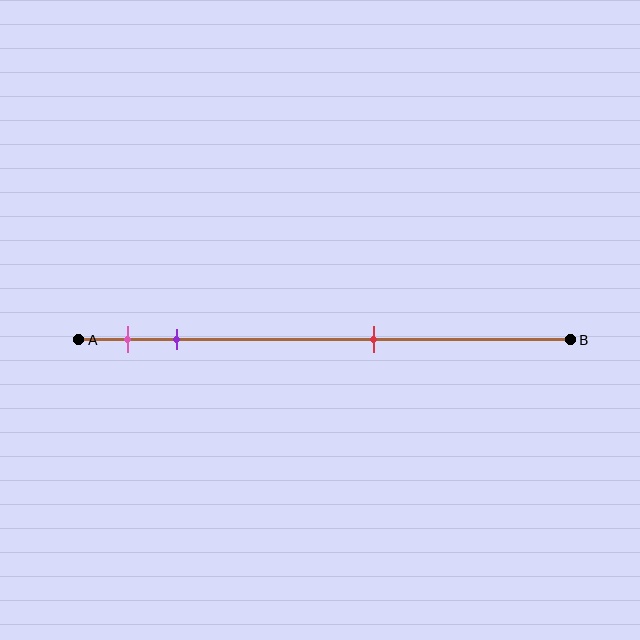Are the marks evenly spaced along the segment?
No, the marks are not evenly spaced.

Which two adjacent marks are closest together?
The pink and purple marks are the closest adjacent pair.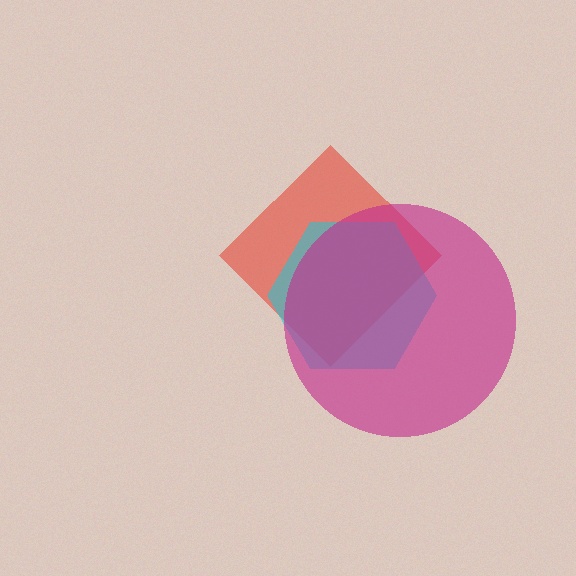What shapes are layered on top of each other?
The layered shapes are: a red diamond, a cyan hexagon, a magenta circle.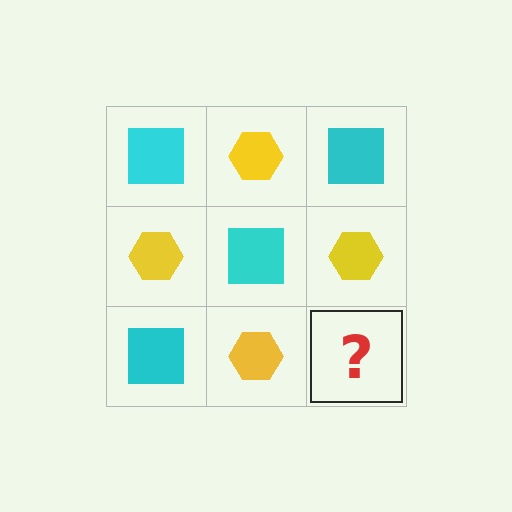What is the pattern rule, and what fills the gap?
The rule is that it alternates cyan square and yellow hexagon in a checkerboard pattern. The gap should be filled with a cyan square.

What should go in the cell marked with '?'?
The missing cell should contain a cyan square.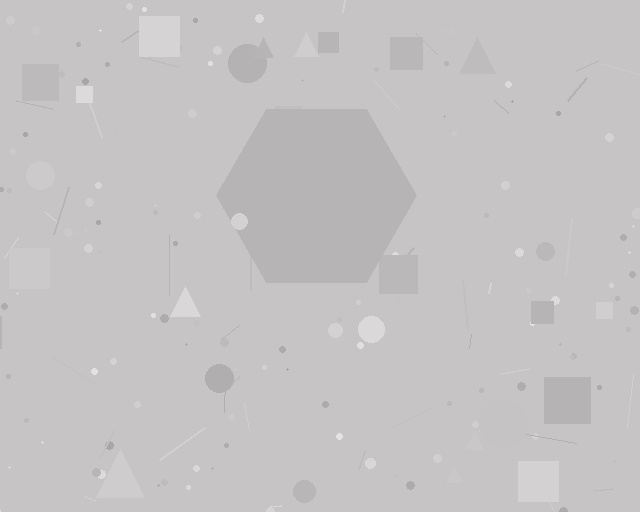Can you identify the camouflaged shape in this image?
The camouflaged shape is a hexagon.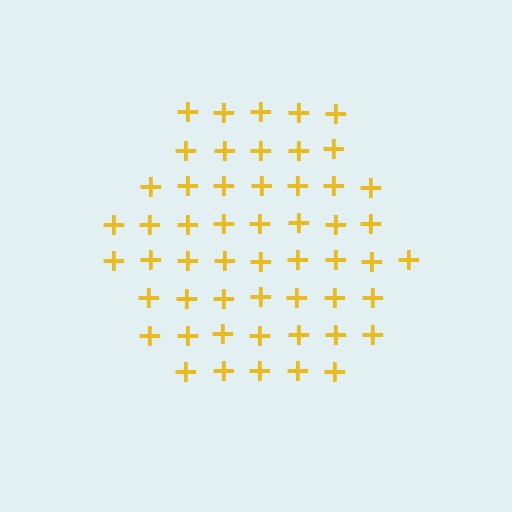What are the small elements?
The small elements are plus signs.